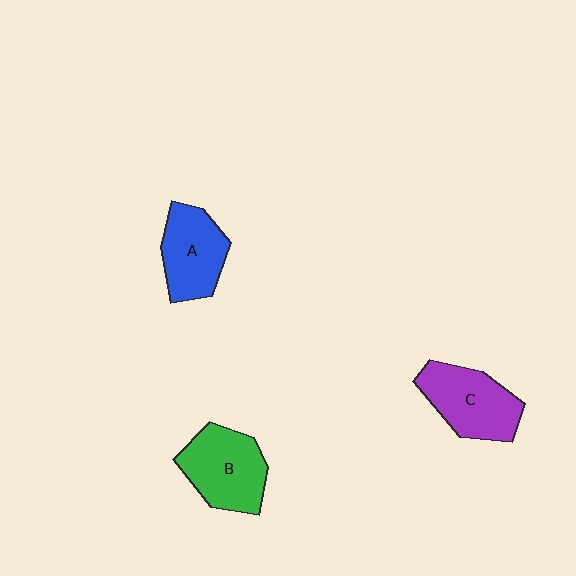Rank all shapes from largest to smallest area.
From largest to smallest: B (green), C (purple), A (blue).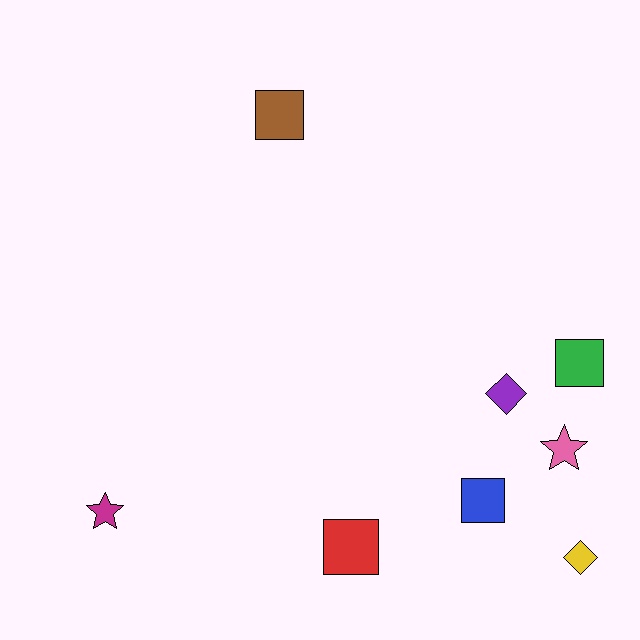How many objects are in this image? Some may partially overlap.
There are 8 objects.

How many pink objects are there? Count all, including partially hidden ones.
There is 1 pink object.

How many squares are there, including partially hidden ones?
There are 4 squares.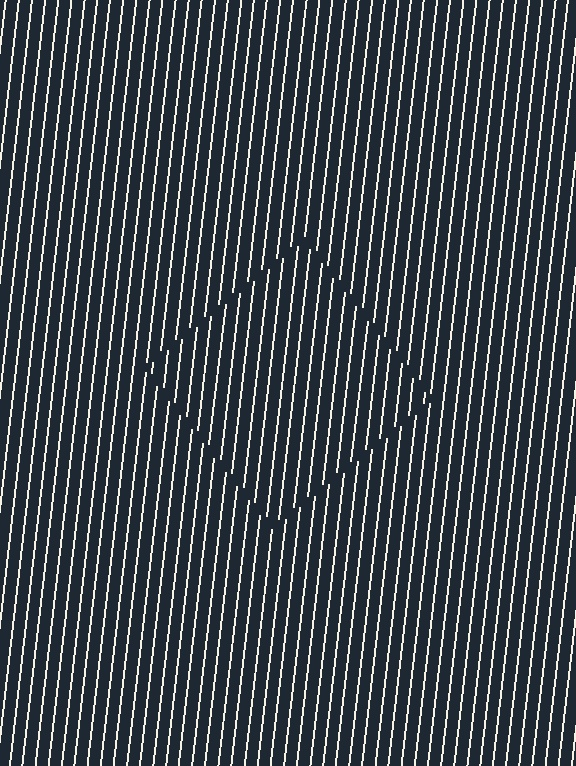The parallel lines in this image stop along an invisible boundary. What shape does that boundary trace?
An illusory square. The interior of the shape contains the same grating, shifted by half a period — the contour is defined by the phase discontinuity where line-ends from the inner and outer gratings abut.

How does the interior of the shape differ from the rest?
The interior of the shape contains the same grating, shifted by half a period — the contour is defined by the phase discontinuity where line-ends from the inner and outer gratings abut.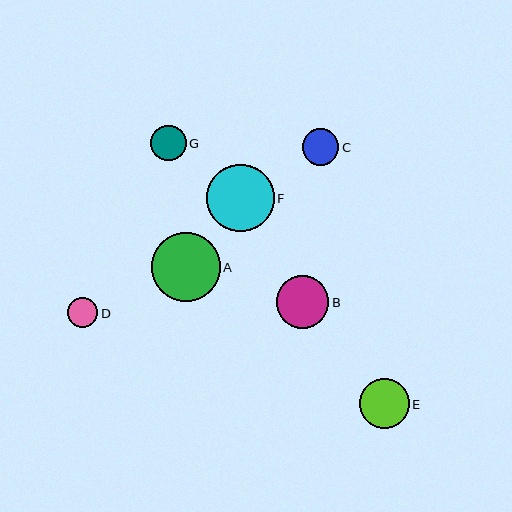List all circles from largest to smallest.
From largest to smallest: A, F, B, E, C, G, D.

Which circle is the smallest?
Circle D is the smallest with a size of approximately 30 pixels.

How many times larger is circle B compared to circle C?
Circle B is approximately 1.4 times the size of circle C.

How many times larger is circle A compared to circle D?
Circle A is approximately 2.3 times the size of circle D.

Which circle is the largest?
Circle A is the largest with a size of approximately 69 pixels.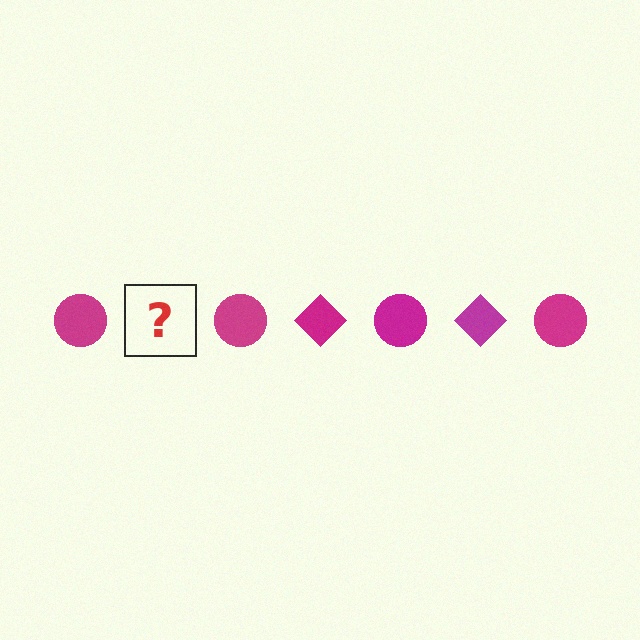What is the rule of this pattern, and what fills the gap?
The rule is that the pattern cycles through circle, diamond shapes in magenta. The gap should be filled with a magenta diamond.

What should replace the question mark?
The question mark should be replaced with a magenta diamond.